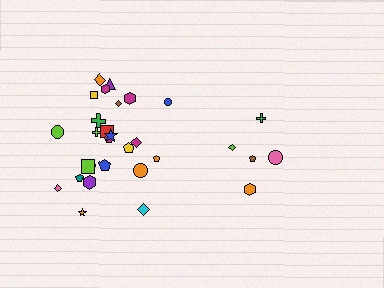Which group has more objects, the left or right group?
The left group.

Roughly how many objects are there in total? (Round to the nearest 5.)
Roughly 30 objects in total.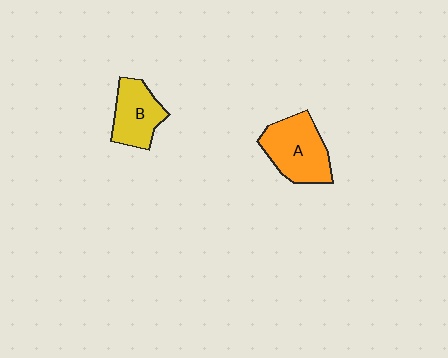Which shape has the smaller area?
Shape B (yellow).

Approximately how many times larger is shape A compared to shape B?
Approximately 1.3 times.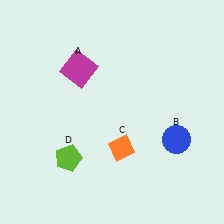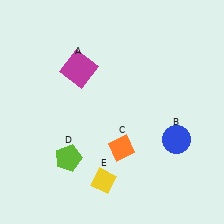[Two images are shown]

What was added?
A yellow diamond (E) was added in Image 2.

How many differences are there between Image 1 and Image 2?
There is 1 difference between the two images.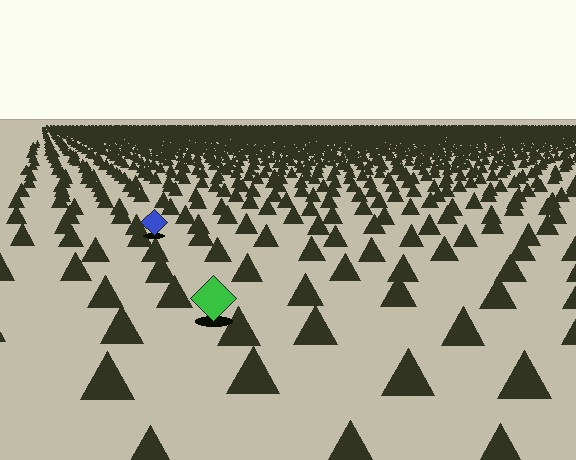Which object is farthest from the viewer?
The blue diamond is farthest from the viewer. It appears smaller and the ground texture around it is denser.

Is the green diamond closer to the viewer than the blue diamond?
Yes. The green diamond is closer — you can tell from the texture gradient: the ground texture is coarser near it.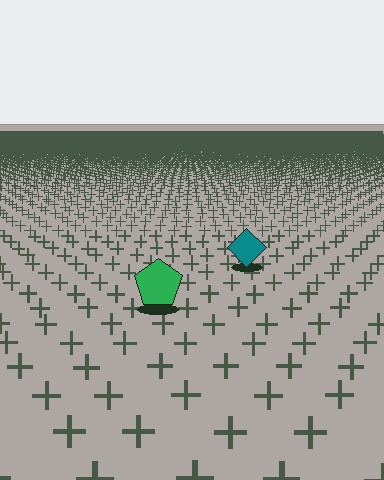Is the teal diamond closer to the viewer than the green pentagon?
No. The green pentagon is closer — you can tell from the texture gradient: the ground texture is coarser near it.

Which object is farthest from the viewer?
The teal diamond is farthest from the viewer. It appears smaller and the ground texture around it is denser.